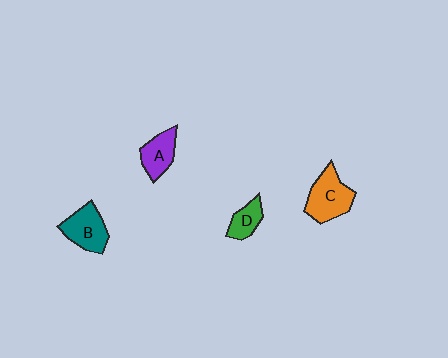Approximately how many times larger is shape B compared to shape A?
Approximately 1.2 times.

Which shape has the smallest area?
Shape D (green).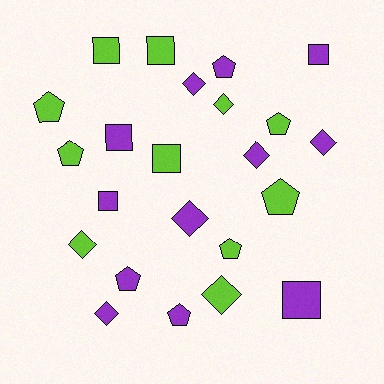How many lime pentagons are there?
There are 5 lime pentagons.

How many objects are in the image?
There are 23 objects.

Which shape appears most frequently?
Pentagon, with 8 objects.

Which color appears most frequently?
Purple, with 12 objects.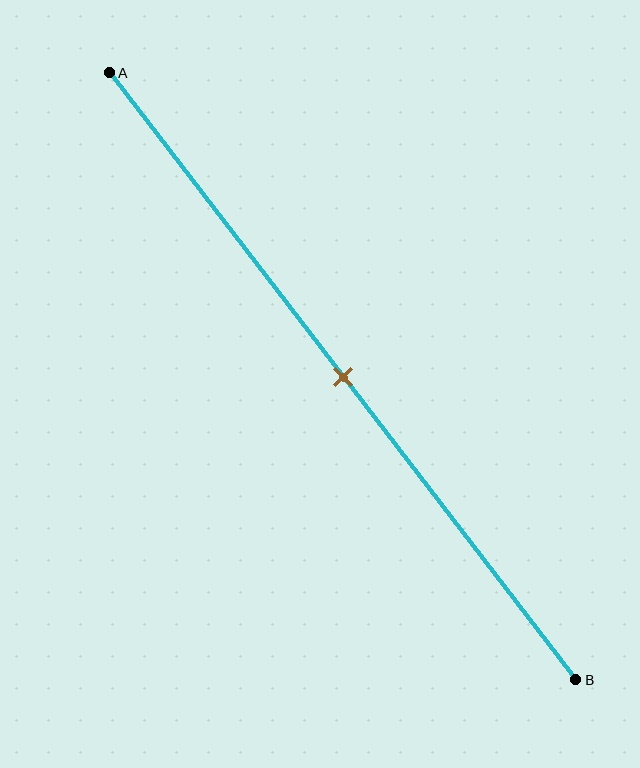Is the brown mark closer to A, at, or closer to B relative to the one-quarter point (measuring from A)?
The brown mark is closer to point B than the one-quarter point of segment AB.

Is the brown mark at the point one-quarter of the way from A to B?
No, the mark is at about 50% from A, not at the 25% one-quarter point.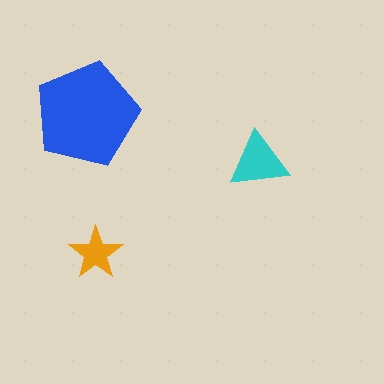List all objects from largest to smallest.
The blue pentagon, the cyan triangle, the orange star.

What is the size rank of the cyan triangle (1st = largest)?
2nd.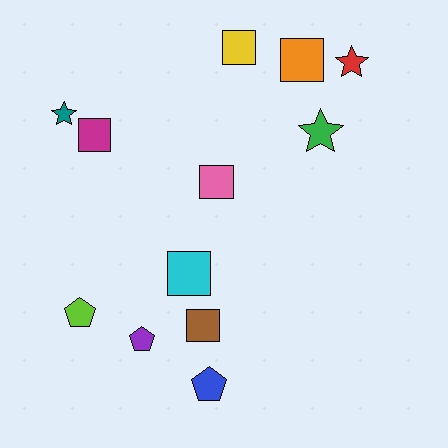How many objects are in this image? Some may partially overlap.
There are 12 objects.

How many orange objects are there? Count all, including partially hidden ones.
There is 1 orange object.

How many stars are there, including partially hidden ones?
There are 3 stars.